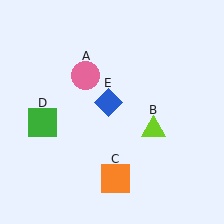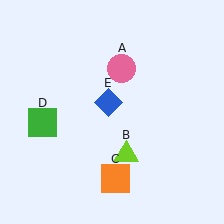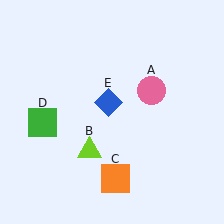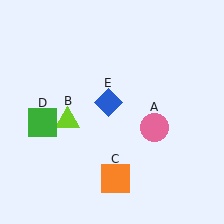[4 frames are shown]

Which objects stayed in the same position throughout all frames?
Orange square (object C) and green square (object D) and blue diamond (object E) remained stationary.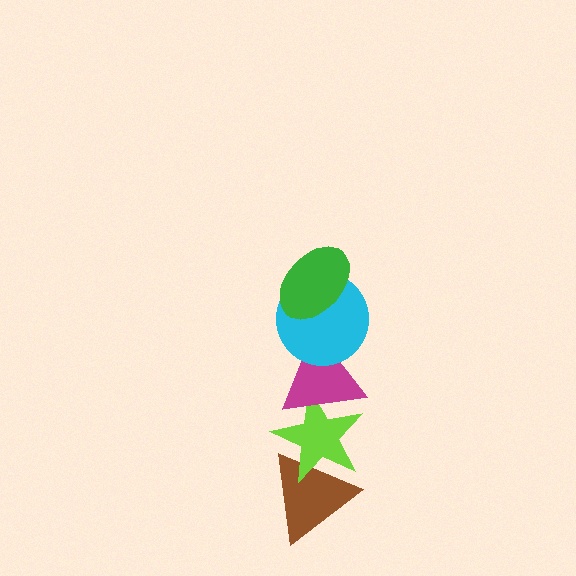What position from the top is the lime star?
The lime star is 4th from the top.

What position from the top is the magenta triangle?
The magenta triangle is 3rd from the top.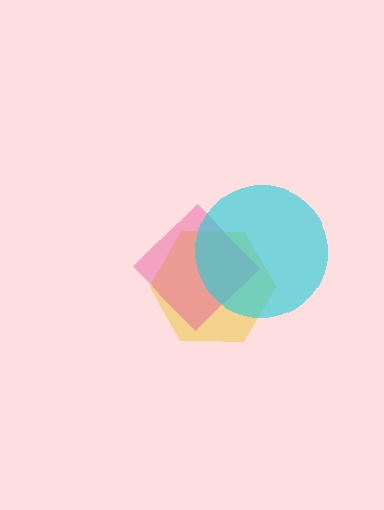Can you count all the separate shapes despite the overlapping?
Yes, there are 3 separate shapes.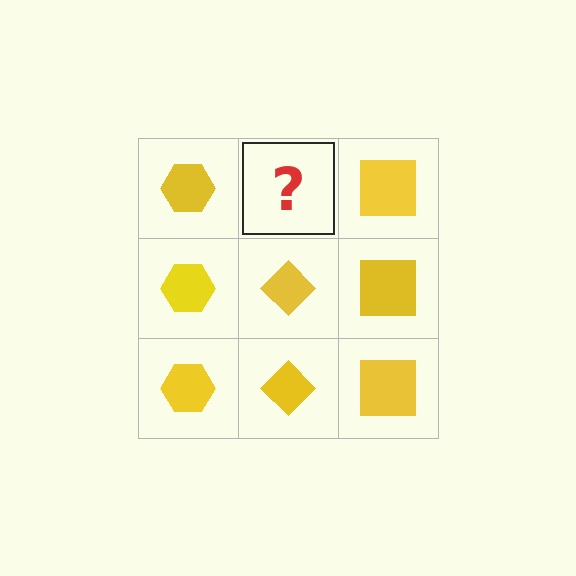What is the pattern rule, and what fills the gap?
The rule is that each column has a consistent shape. The gap should be filled with a yellow diamond.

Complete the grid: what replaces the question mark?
The question mark should be replaced with a yellow diamond.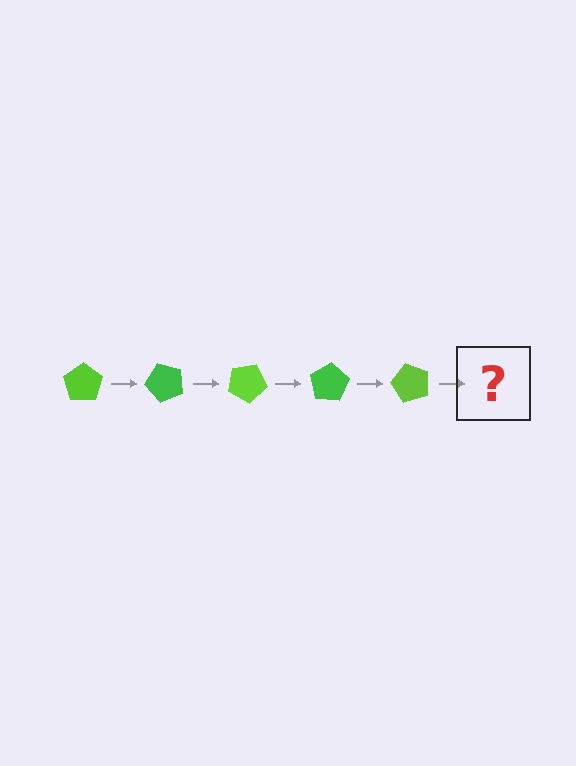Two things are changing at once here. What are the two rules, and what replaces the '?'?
The two rules are that it rotates 50 degrees each step and the color cycles through lime and green. The '?' should be a green pentagon, rotated 250 degrees from the start.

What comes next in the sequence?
The next element should be a green pentagon, rotated 250 degrees from the start.